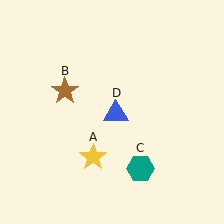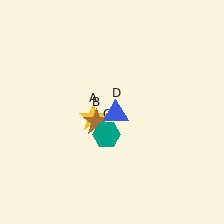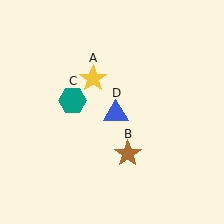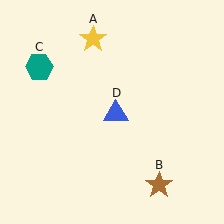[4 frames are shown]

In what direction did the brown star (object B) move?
The brown star (object B) moved down and to the right.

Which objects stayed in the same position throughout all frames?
Blue triangle (object D) remained stationary.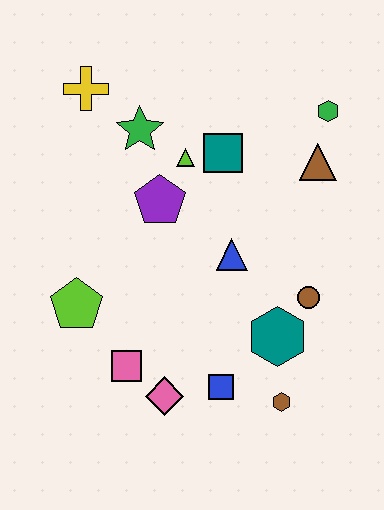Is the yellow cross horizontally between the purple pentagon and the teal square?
No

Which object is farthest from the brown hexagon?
The yellow cross is farthest from the brown hexagon.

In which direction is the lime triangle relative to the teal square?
The lime triangle is to the left of the teal square.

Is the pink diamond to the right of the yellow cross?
Yes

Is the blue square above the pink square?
No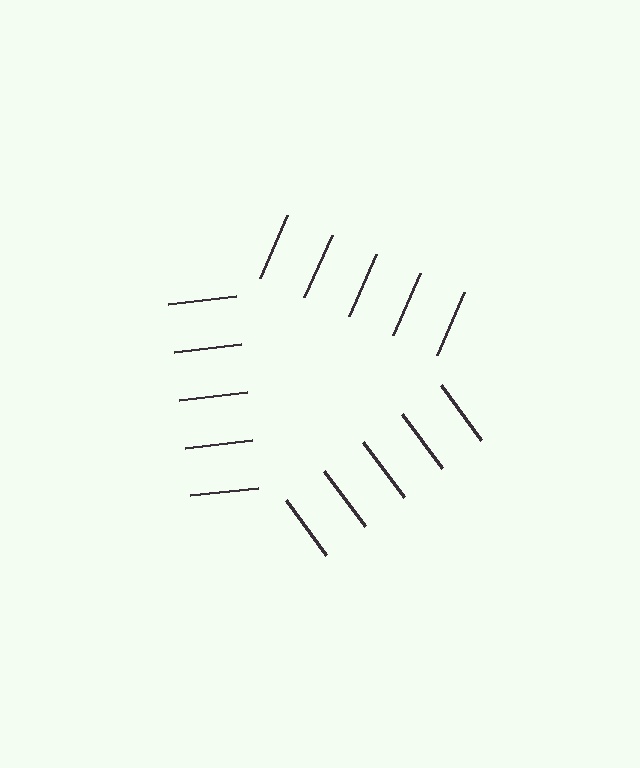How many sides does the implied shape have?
3 sides — the line-ends trace a triangle.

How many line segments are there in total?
15 — 5 along each of the 3 edges.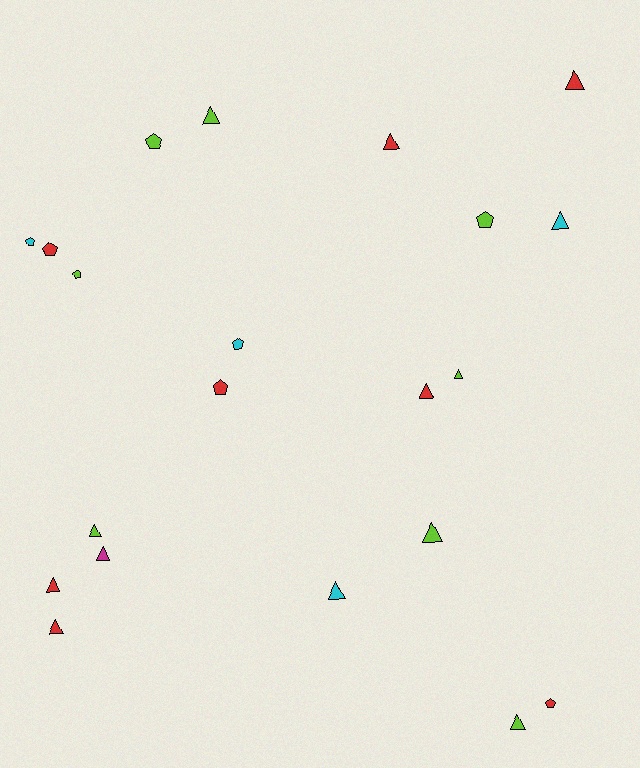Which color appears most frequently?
Lime, with 8 objects.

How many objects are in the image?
There are 21 objects.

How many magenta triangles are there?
There is 1 magenta triangle.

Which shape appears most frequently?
Triangle, with 13 objects.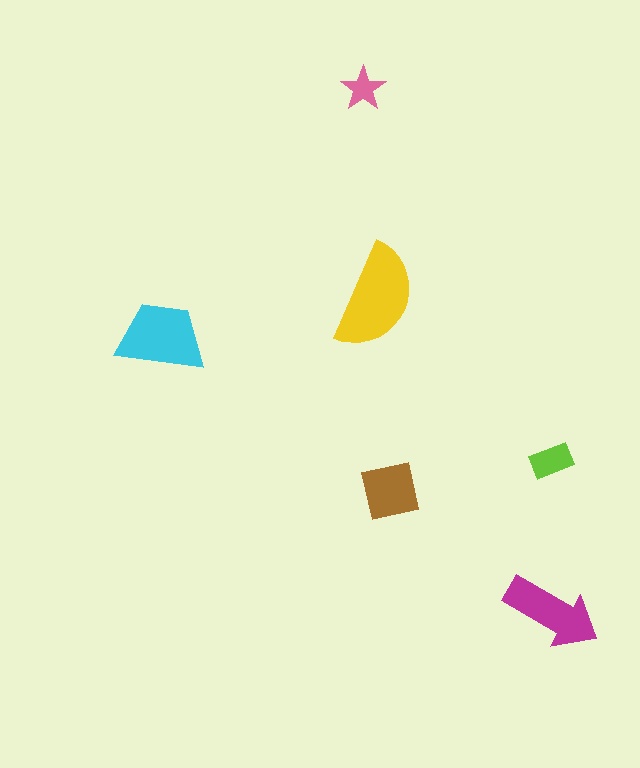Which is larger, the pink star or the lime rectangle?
The lime rectangle.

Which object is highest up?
The pink star is topmost.